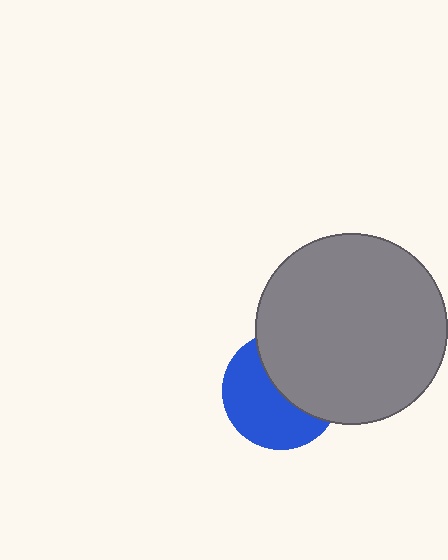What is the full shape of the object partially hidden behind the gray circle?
The partially hidden object is a blue circle.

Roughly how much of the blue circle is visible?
About half of it is visible (roughly 54%).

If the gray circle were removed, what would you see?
You would see the complete blue circle.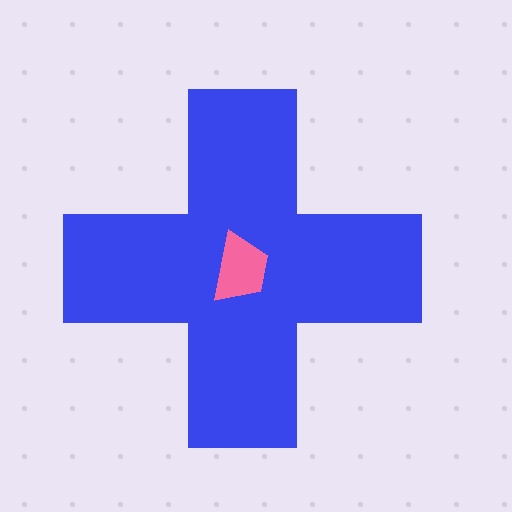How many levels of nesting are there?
2.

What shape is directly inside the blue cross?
The pink trapezoid.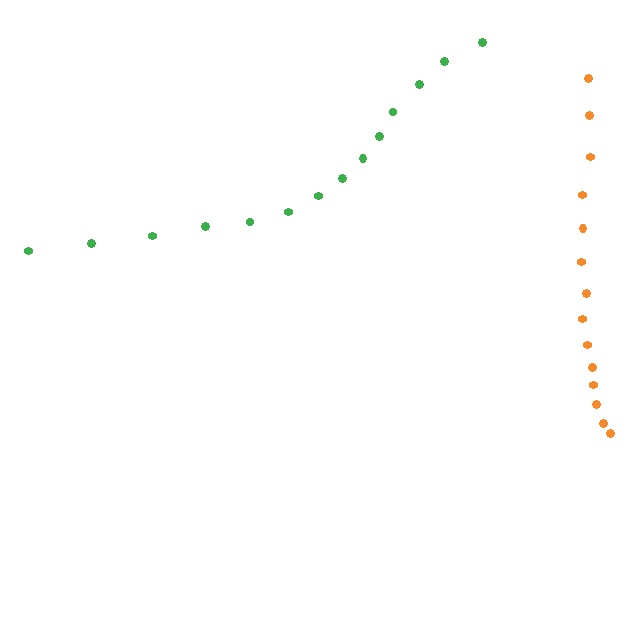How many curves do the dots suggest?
There are 2 distinct paths.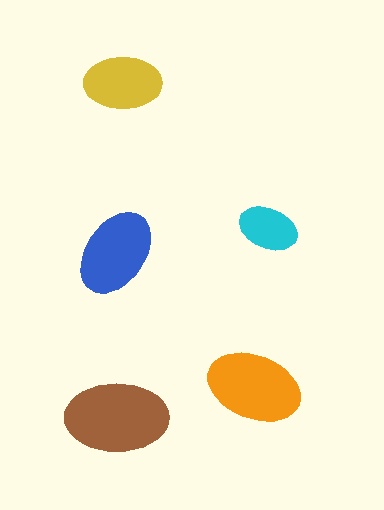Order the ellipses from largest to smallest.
the brown one, the orange one, the blue one, the yellow one, the cyan one.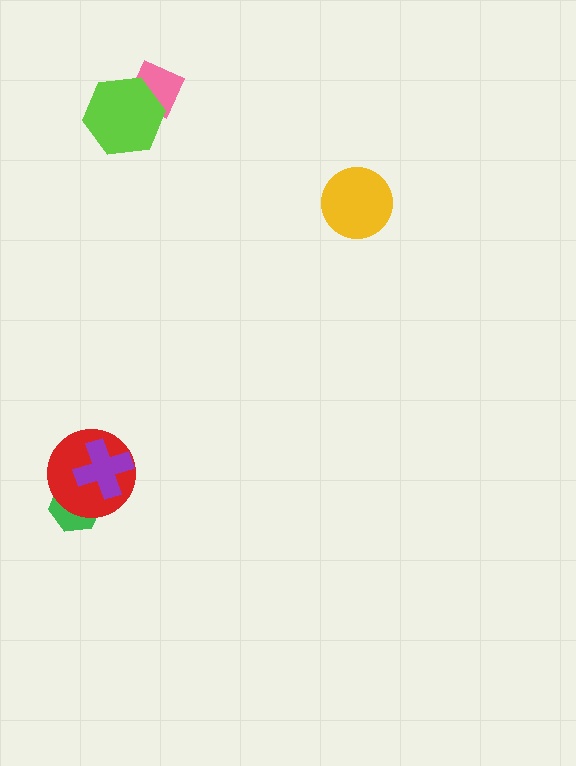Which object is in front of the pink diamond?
The lime hexagon is in front of the pink diamond.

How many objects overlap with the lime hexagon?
1 object overlaps with the lime hexagon.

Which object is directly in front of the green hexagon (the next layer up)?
The red circle is directly in front of the green hexagon.